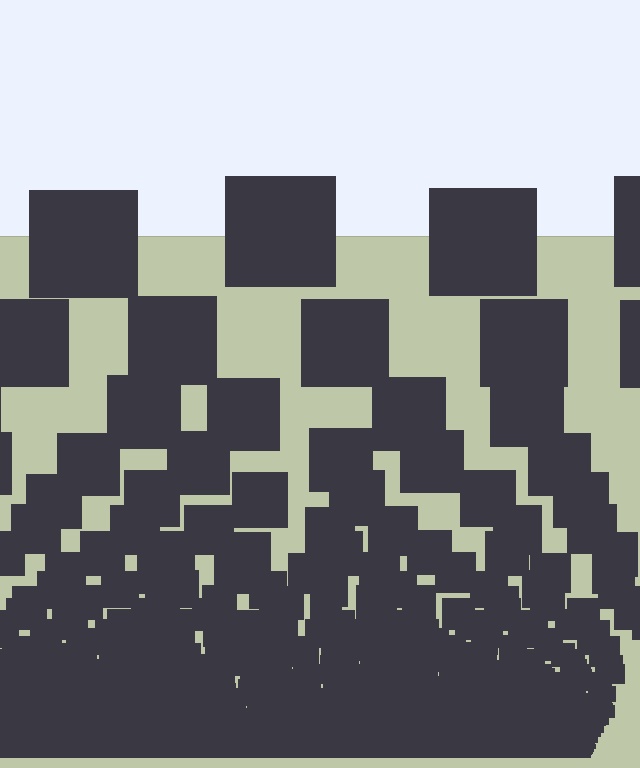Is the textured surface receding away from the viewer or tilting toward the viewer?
The surface appears to tilt toward the viewer. Texture elements get larger and sparser toward the top.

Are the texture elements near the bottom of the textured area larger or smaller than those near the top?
Smaller. The gradient is inverted — elements near the bottom are smaller and denser.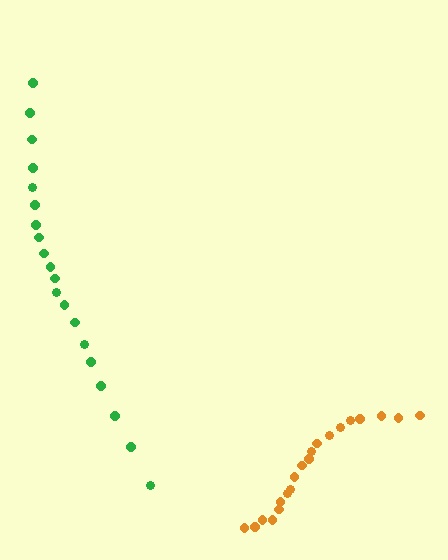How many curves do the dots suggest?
There are 2 distinct paths.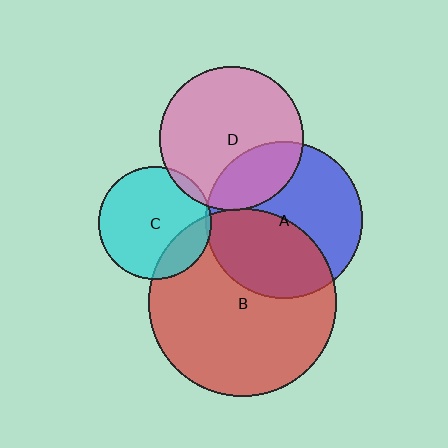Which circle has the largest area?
Circle B (red).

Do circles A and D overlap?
Yes.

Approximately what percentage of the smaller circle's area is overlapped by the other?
Approximately 25%.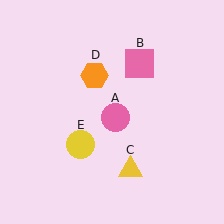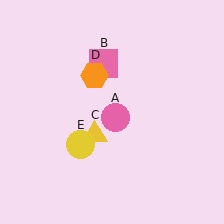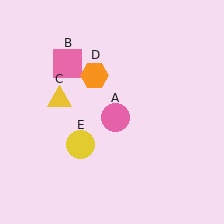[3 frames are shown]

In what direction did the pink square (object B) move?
The pink square (object B) moved left.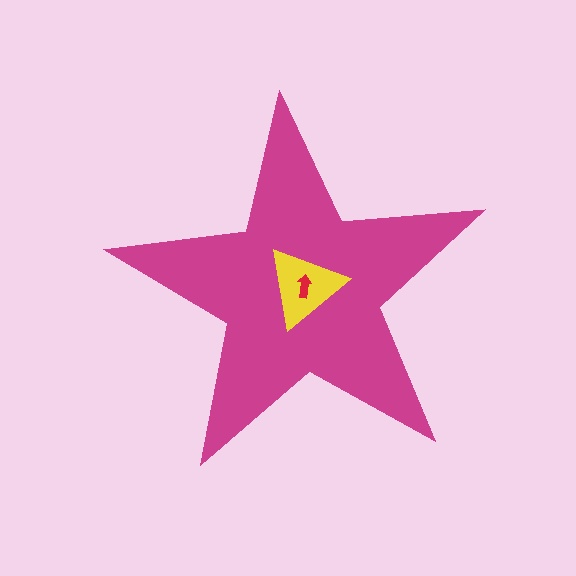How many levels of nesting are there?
3.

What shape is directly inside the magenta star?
The yellow triangle.